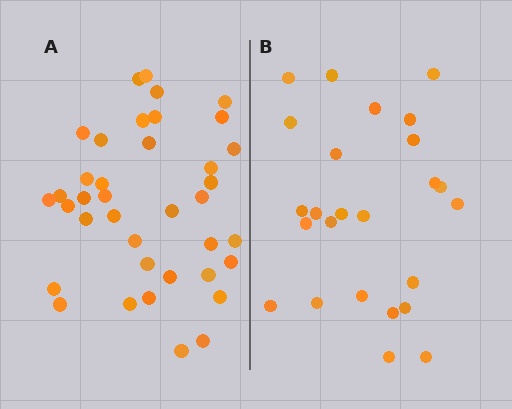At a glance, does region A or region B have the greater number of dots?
Region A (the left region) has more dots.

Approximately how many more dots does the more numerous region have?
Region A has approximately 15 more dots than region B.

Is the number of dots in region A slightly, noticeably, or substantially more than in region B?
Region A has substantially more. The ratio is roughly 1.5 to 1.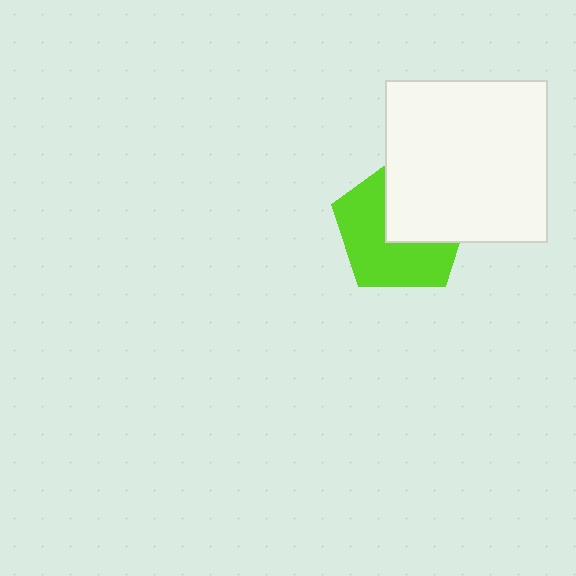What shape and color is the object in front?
The object in front is a white square.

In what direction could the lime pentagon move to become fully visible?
The lime pentagon could move toward the lower-left. That would shift it out from behind the white square entirely.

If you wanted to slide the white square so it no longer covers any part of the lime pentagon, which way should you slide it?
Slide it toward the upper-right — that is the most direct way to separate the two shapes.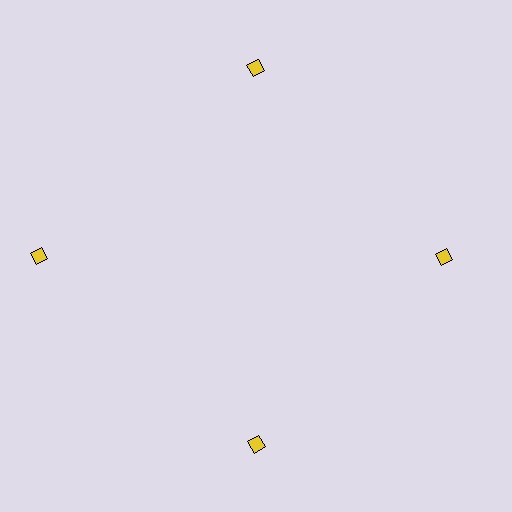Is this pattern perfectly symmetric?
No. The 4 yellow diamonds are arranged in a ring, but one element near the 9 o'clock position is pushed outward from the center, breaking the 4-fold rotational symmetry.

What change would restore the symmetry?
The symmetry would be restored by moving it inward, back onto the ring so that all 4 diamonds sit at equal angles and equal distance from the center.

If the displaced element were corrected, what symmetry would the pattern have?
It would have 4-fold rotational symmetry — the pattern would map onto itself every 90 degrees.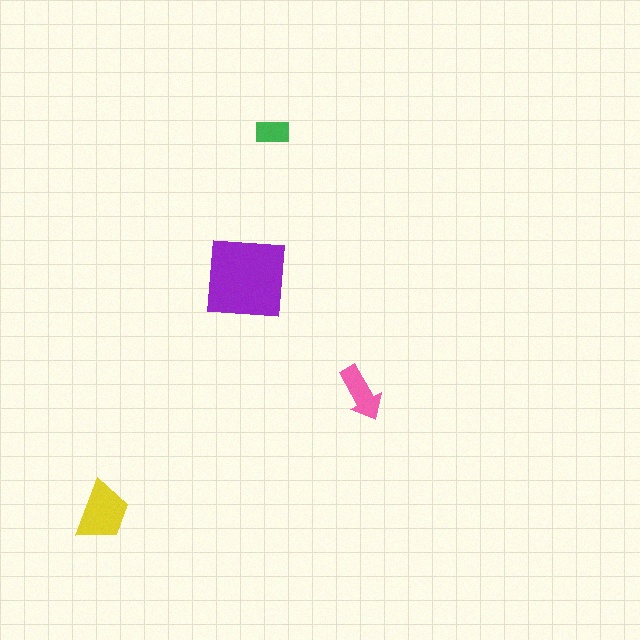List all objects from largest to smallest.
The purple square, the yellow trapezoid, the pink arrow, the green rectangle.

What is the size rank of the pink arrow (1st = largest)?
3rd.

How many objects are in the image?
There are 4 objects in the image.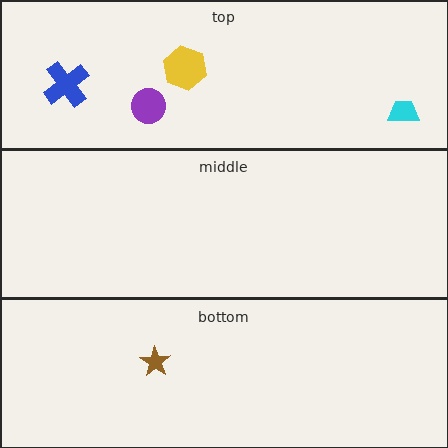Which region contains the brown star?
The bottom region.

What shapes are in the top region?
The cyan trapezoid, the blue cross, the purple circle, the yellow hexagon.